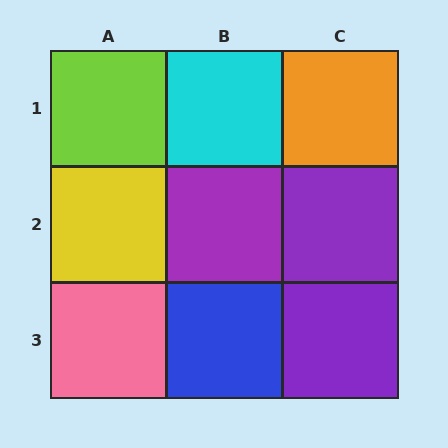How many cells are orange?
1 cell is orange.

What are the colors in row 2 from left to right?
Yellow, purple, purple.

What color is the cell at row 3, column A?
Pink.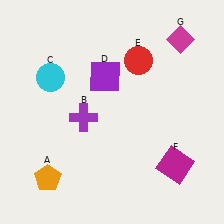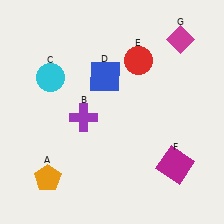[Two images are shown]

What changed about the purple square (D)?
In Image 1, D is purple. In Image 2, it changed to blue.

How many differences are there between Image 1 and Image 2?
There is 1 difference between the two images.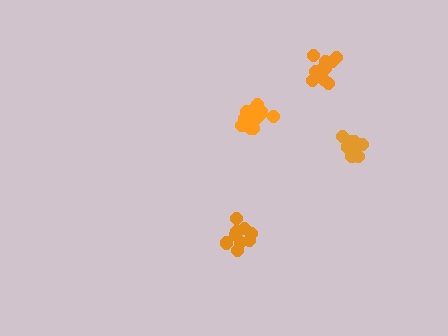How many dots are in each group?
Group 1: 16 dots, Group 2: 12 dots, Group 3: 10 dots, Group 4: 13 dots (51 total).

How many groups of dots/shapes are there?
There are 4 groups.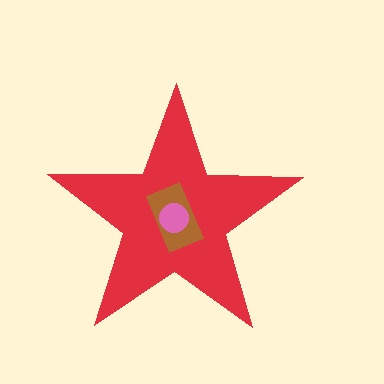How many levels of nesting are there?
3.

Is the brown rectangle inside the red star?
Yes.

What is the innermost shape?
The pink circle.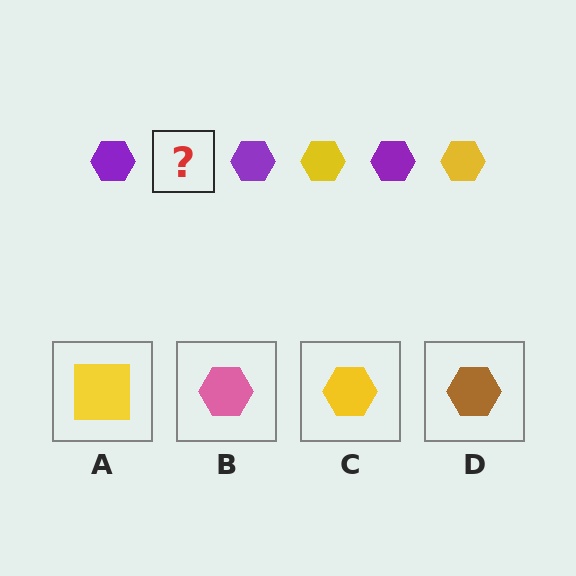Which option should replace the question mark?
Option C.